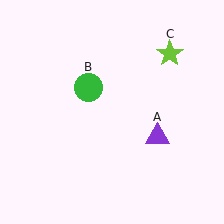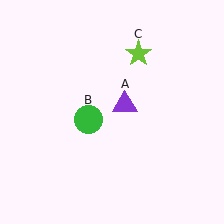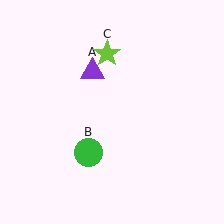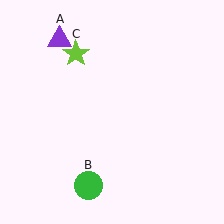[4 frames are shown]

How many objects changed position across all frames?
3 objects changed position: purple triangle (object A), green circle (object B), lime star (object C).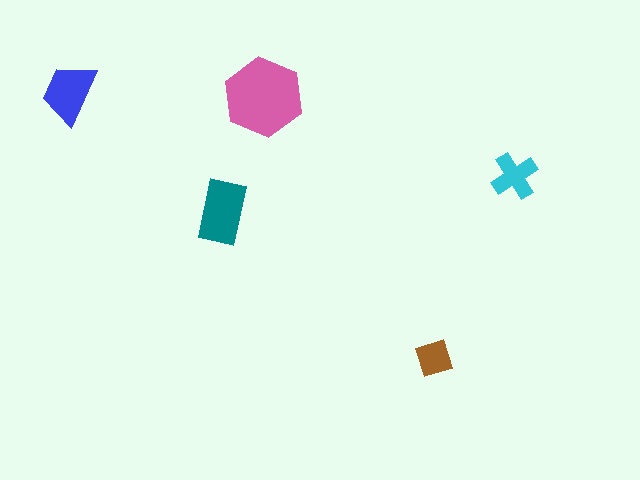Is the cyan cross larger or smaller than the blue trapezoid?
Smaller.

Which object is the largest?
The pink hexagon.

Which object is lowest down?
The brown diamond is bottommost.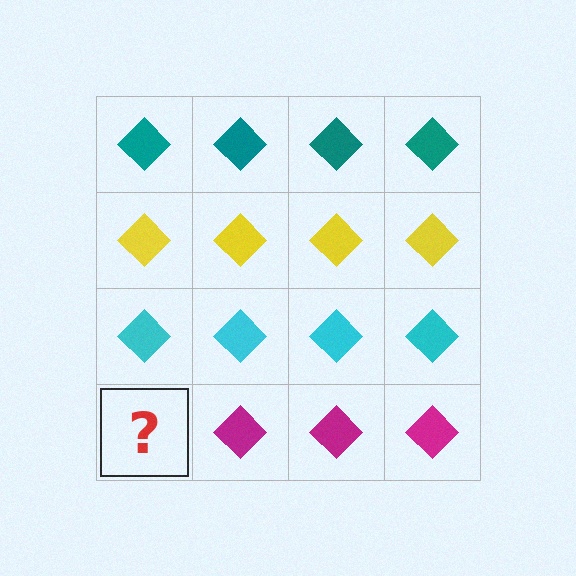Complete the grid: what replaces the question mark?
The question mark should be replaced with a magenta diamond.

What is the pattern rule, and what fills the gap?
The rule is that each row has a consistent color. The gap should be filled with a magenta diamond.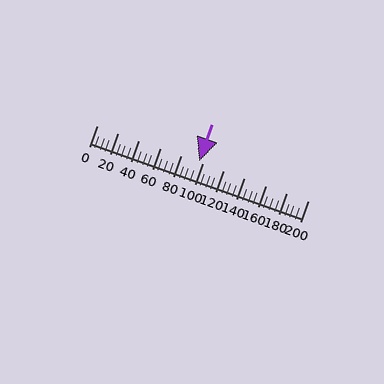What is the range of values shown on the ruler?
The ruler shows values from 0 to 200.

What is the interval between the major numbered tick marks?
The major tick marks are spaced 20 units apart.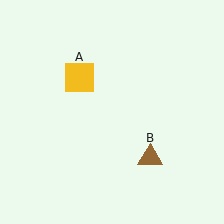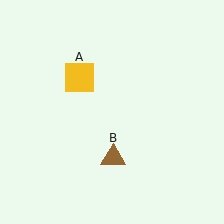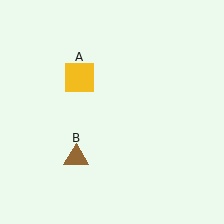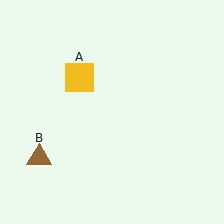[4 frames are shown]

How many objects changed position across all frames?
1 object changed position: brown triangle (object B).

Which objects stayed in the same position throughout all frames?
Yellow square (object A) remained stationary.